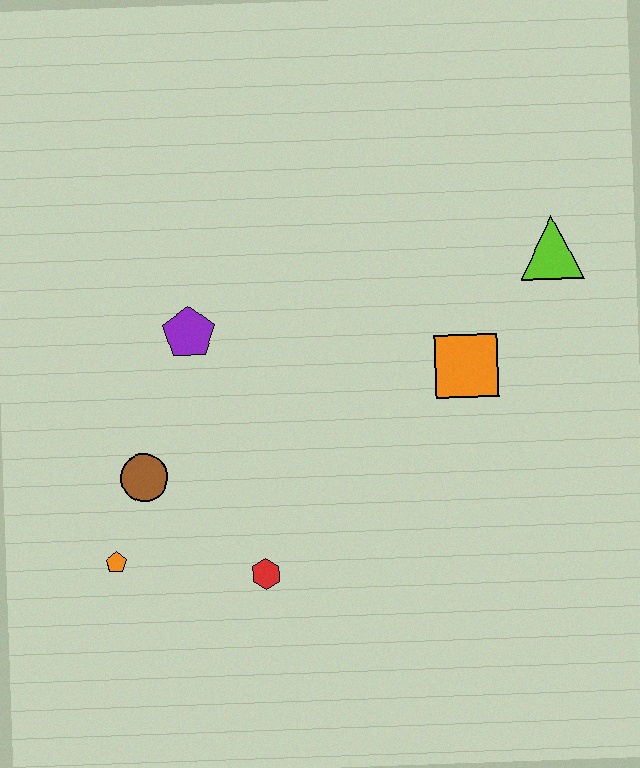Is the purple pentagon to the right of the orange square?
No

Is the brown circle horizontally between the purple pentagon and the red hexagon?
No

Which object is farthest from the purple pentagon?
The lime triangle is farthest from the purple pentagon.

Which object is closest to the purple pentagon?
The brown circle is closest to the purple pentagon.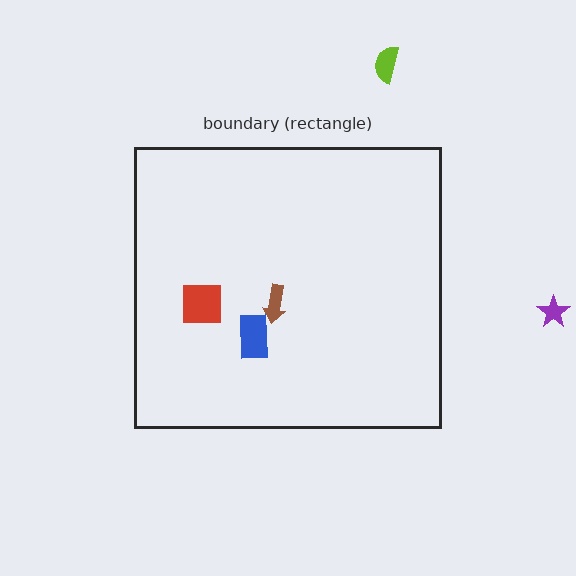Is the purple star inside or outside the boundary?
Outside.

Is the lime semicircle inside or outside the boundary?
Outside.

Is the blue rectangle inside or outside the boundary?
Inside.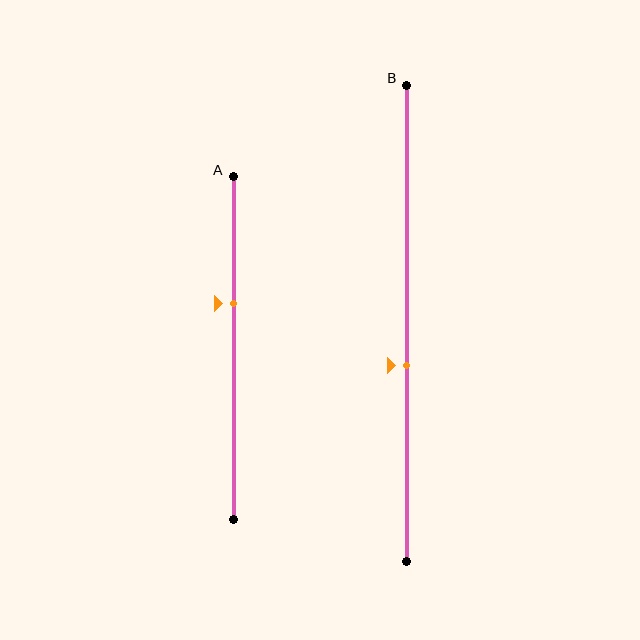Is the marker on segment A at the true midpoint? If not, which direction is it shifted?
No, the marker on segment A is shifted upward by about 13% of the segment length.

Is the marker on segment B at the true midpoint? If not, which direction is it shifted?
No, the marker on segment B is shifted downward by about 9% of the segment length.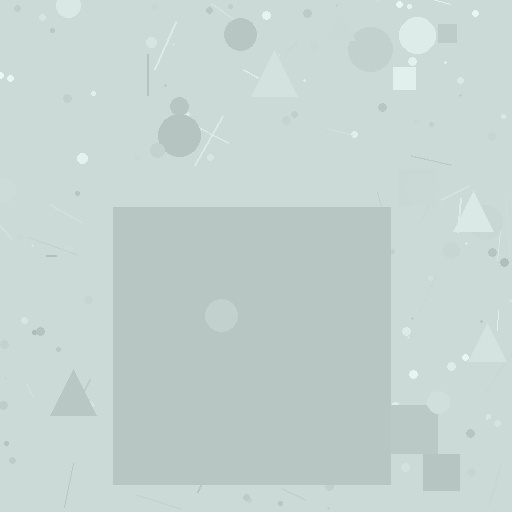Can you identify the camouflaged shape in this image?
The camouflaged shape is a square.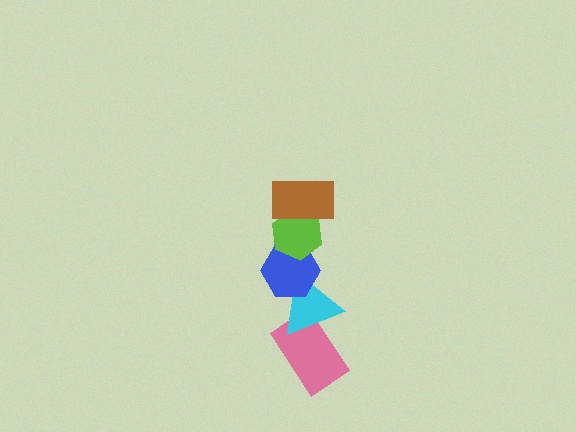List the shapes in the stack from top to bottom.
From top to bottom: the brown rectangle, the lime hexagon, the blue hexagon, the cyan triangle, the pink rectangle.